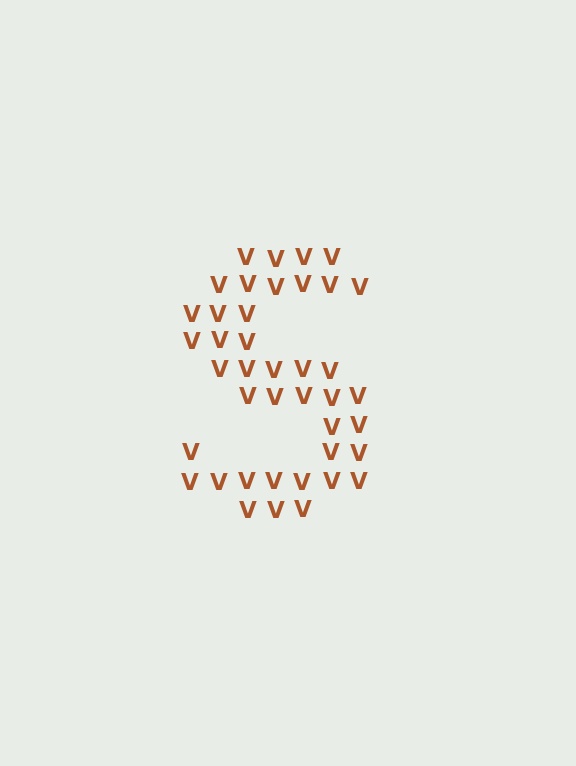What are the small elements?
The small elements are letter V's.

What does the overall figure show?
The overall figure shows the letter S.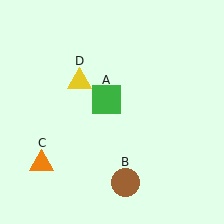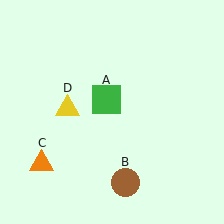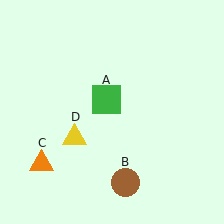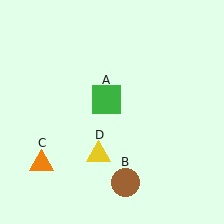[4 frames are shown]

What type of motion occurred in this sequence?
The yellow triangle (object D) rotated counterclockwise around the center of the scene.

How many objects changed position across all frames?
1 object changed position: yellow triangle (object D).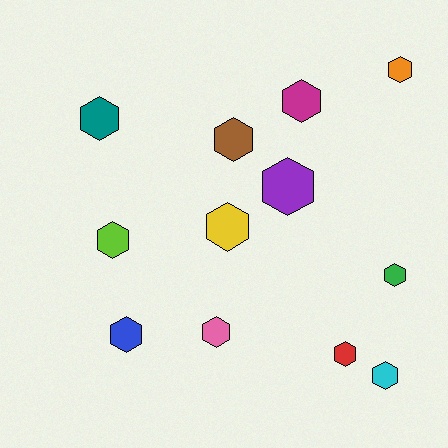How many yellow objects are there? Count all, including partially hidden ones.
There is 1 yellow object.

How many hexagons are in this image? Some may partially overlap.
There are 12 hexagons.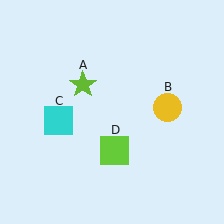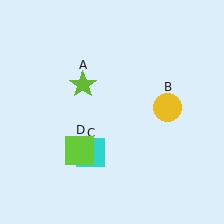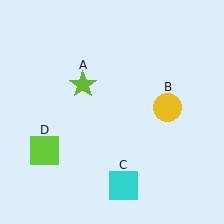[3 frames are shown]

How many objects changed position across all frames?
2 objects changed position: cyan square (object C), lime square (object D).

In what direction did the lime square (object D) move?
The lime square (object D) moved left.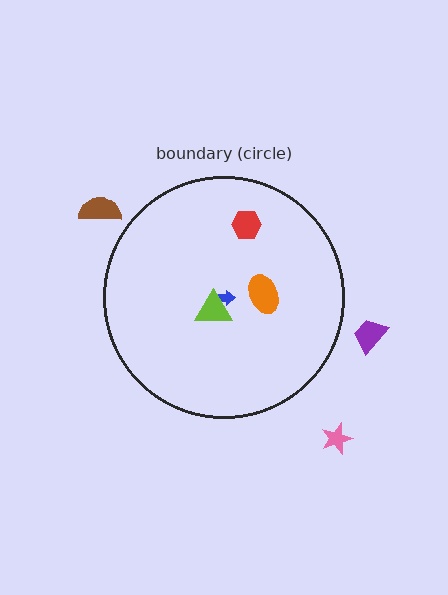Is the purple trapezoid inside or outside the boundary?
Outside.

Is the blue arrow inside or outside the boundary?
Inside.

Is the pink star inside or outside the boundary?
Outside.